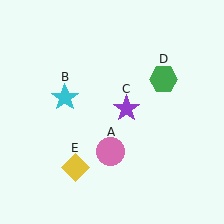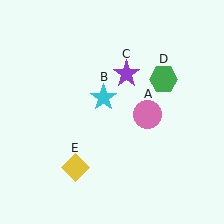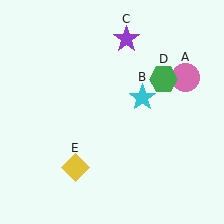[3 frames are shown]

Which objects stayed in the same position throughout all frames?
Green hexagon (object D) and yellow diamond (object E) remained stationary.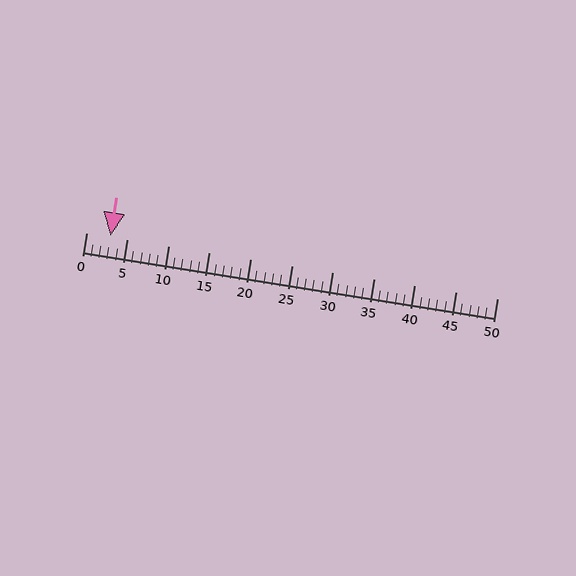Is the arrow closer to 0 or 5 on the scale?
The arrow is closer to 5.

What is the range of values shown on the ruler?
The ruler shows values from 0 to 50.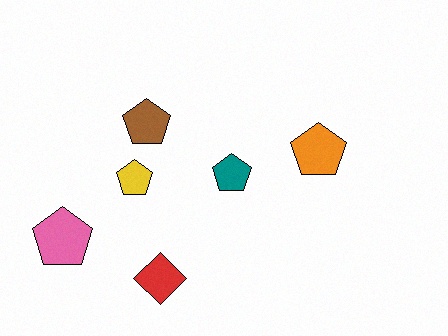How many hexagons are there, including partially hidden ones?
There are no hexagons.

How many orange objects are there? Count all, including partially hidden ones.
There is 1 orange object.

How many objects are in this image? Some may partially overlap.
There are 6 objects.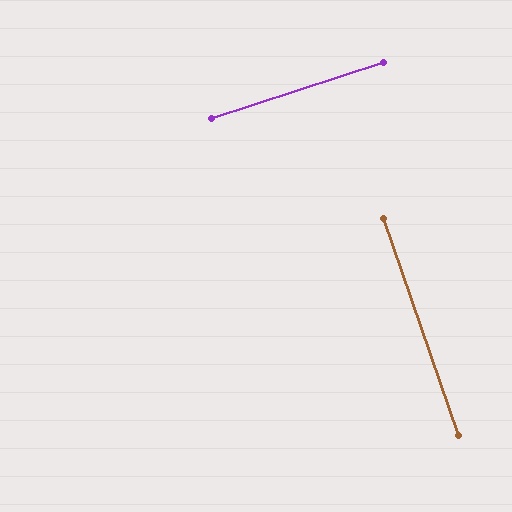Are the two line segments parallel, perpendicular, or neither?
Perpendicular — they meet at approximately 89°.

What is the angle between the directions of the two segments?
Approximately 89 degrees.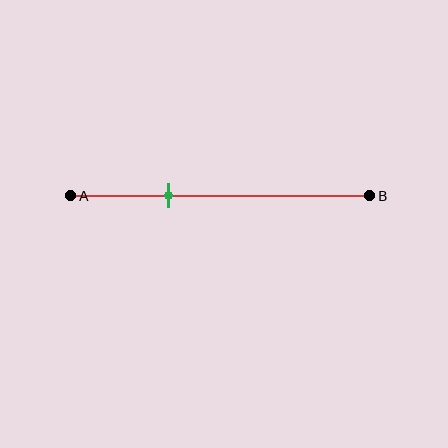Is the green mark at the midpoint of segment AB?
No, the mark is at about 35% from A, not at the 50% midpoint.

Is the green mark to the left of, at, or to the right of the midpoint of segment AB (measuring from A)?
The green mark is to the left of the midpoint of segment AB.